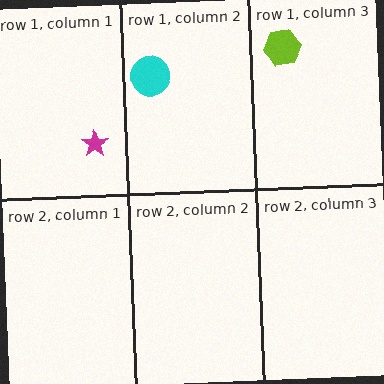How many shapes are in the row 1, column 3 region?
1.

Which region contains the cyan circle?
The row 1, column 2 region.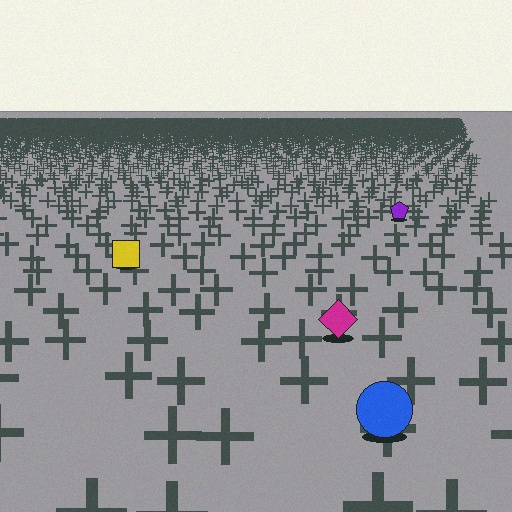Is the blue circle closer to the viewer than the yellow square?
Yes. The blue circle is closer — you can tell from the texture gradient: the ground texture is coarser near it.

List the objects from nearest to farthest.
From nearest to farthest: the blue circle, the magenta diamond, the yellow square, the purple pentagon.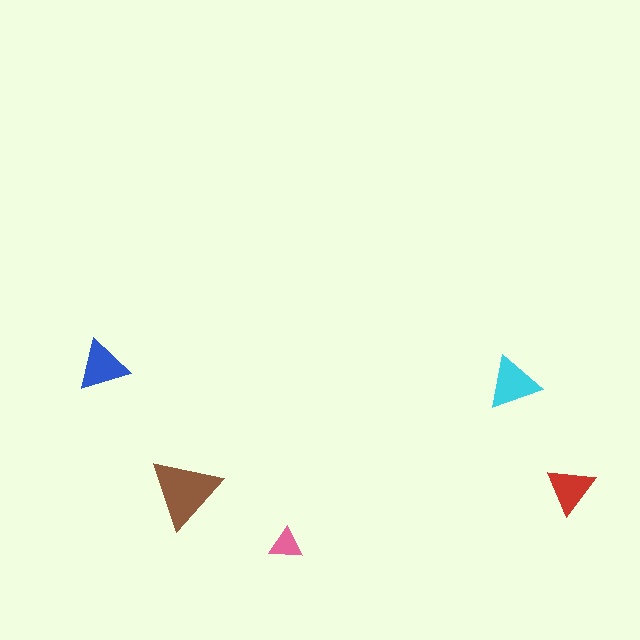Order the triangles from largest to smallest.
the brown one, the cyan one, the blue one, the red one, the pink one.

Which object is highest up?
The blue triangle is topmost.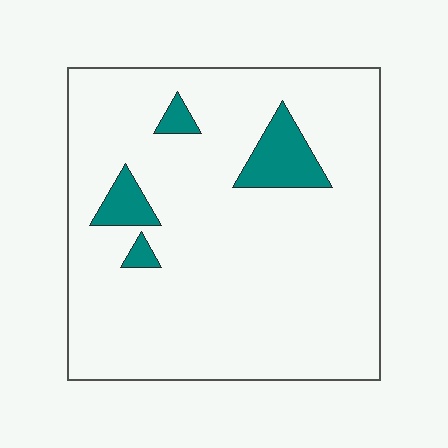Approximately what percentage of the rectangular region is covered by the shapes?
Approximately 10%.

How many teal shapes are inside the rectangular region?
4.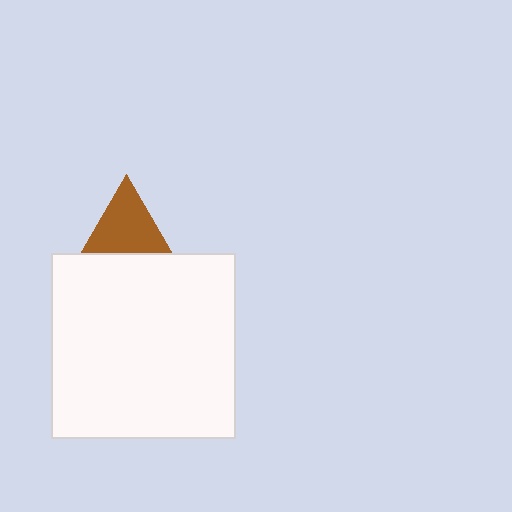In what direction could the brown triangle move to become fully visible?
The brown triangle could move up. That would shift it out from behind the white square entirely.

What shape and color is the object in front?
The object in front is a white square.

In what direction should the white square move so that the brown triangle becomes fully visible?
The white square should move down. That is the shortest direction to clear the overlap and leave the brown triangle fully visible.